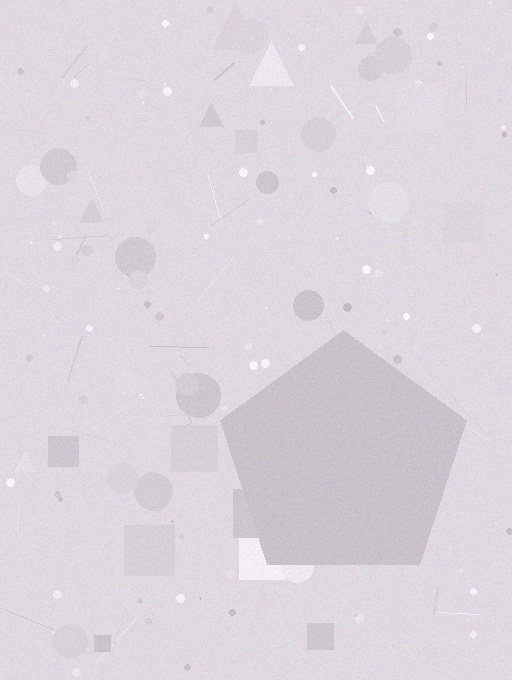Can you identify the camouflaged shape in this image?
The camouflaged shape is a pentagon.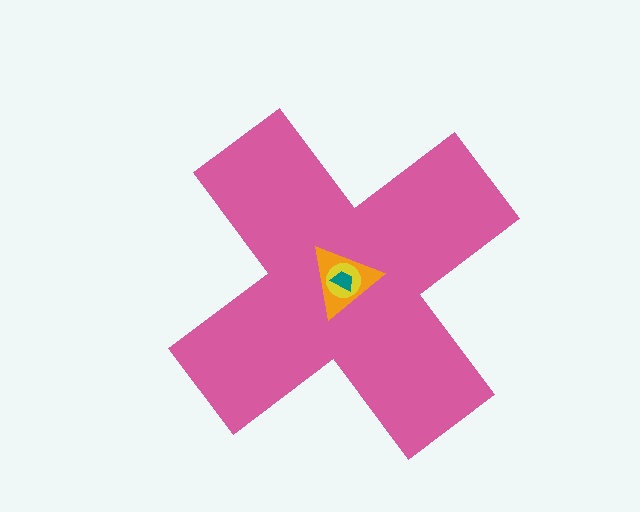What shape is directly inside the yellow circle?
The teal trapezoid.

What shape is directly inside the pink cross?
The orange triangle.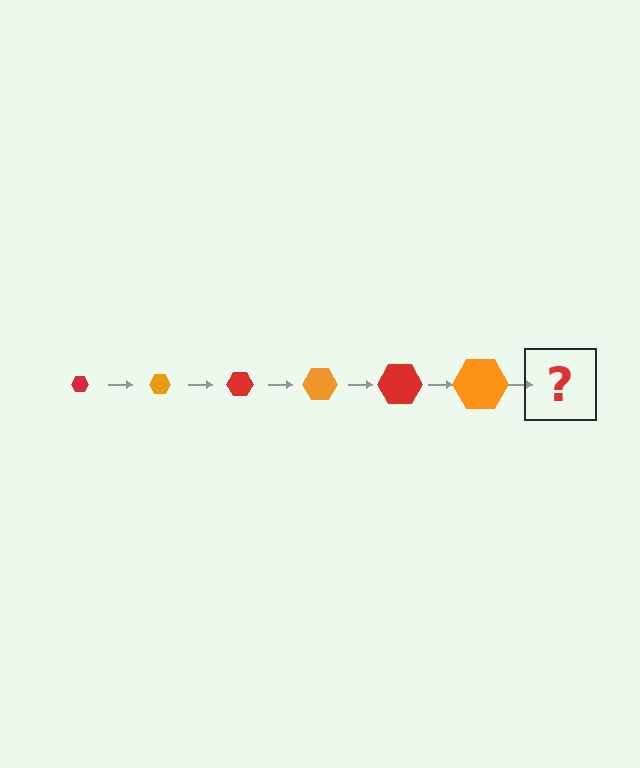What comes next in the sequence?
The next element should be a red hexagon, larger than the previous one.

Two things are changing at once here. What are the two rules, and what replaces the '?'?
The two rules are that the hexagon grows larger each step and the color cycles through red and orange. The '?' should be a red hexagon, larger than the previous one.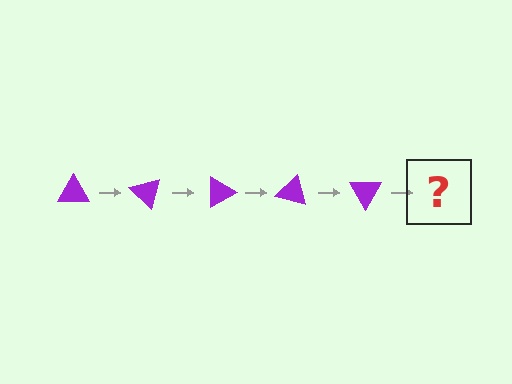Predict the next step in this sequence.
The next step is a purple triangle rotated 225 degrees.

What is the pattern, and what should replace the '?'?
The pattern is that the triangle rotates 45 degrees each step. The '?' should be a purple triangle rotated 225 degrees.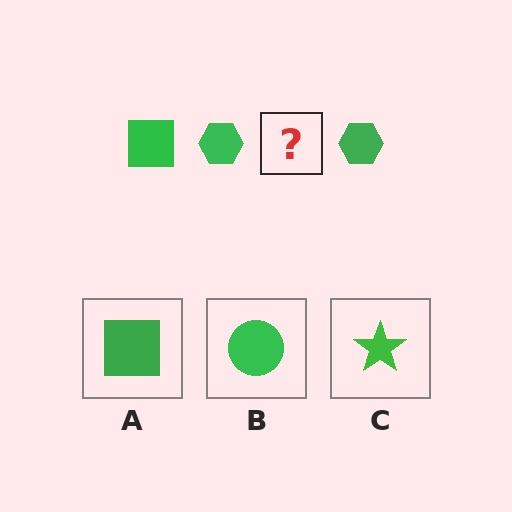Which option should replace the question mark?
Option A.